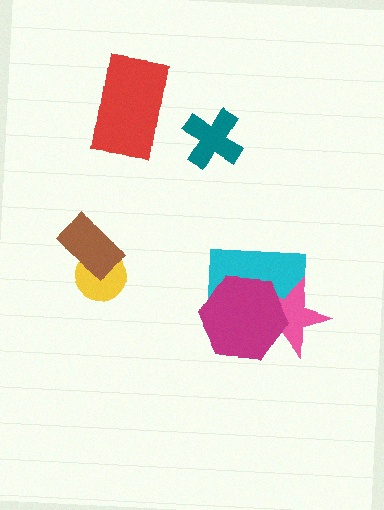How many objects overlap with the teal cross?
0 objects overlap with the teal cross.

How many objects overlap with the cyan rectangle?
2 objects overlap with the cyan rectangle.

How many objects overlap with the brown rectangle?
1 object overlaps with the brown rectangle.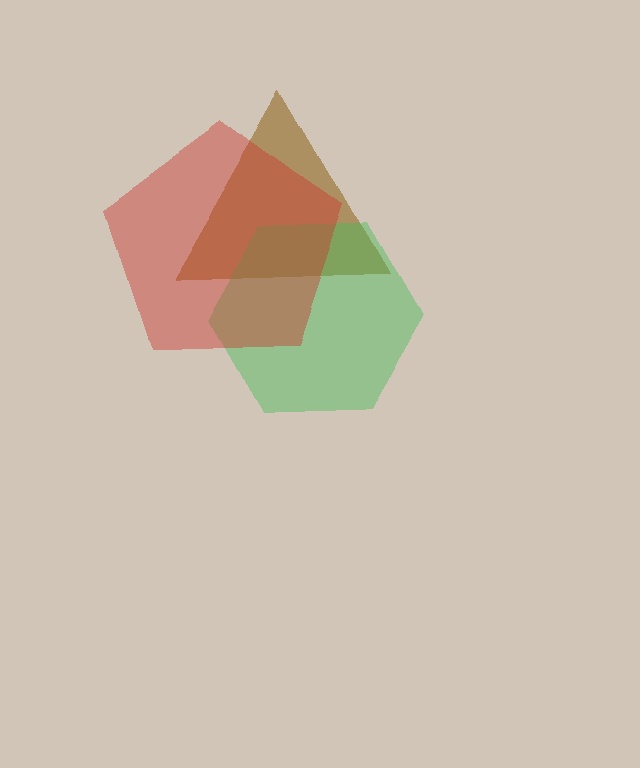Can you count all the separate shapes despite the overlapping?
Yes, there are 3 separate shapes.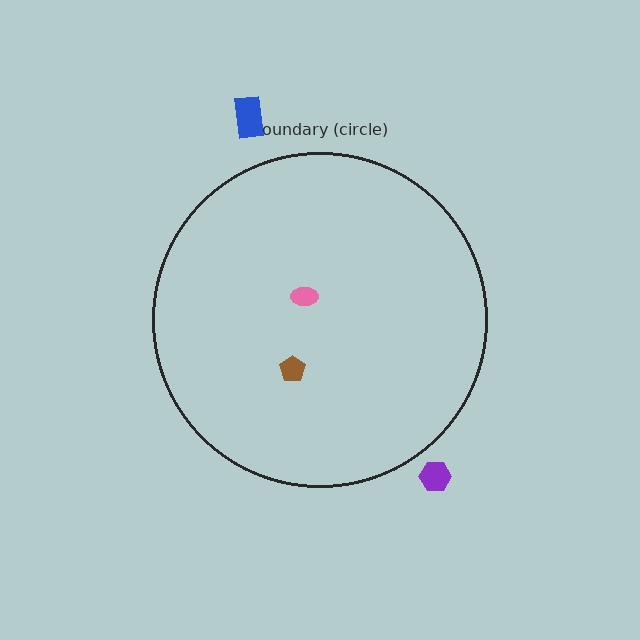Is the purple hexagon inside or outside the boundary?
Outside.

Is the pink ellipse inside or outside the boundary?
Inside.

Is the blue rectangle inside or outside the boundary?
Outside.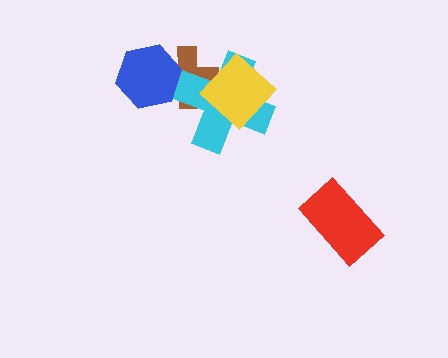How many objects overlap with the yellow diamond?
2 objects overlap with the yellow diamond.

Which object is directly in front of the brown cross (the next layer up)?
The cyan cross is directly in front of the brown cross.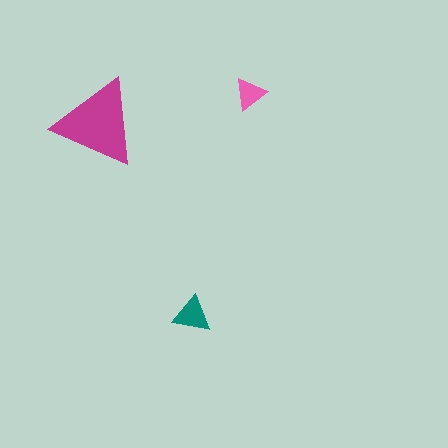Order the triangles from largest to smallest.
the magenta one, the teal one, the pink one.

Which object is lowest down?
The teal triangle is bottommost.